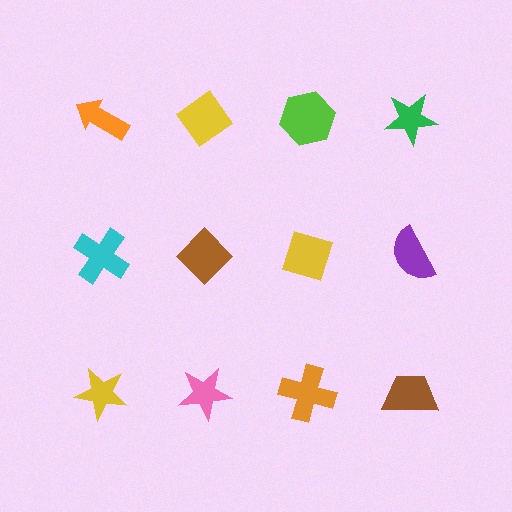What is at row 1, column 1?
An orange arrow.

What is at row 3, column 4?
A brown trapezoid.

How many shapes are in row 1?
4 shapes.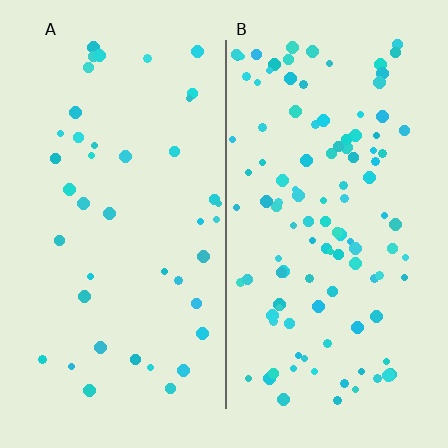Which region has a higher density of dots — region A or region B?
B (the right).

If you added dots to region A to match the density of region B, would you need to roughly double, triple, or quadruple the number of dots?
Approximately triple.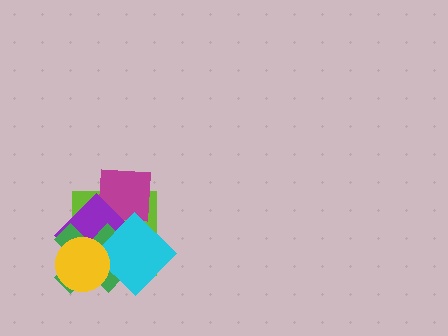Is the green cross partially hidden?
Yes, it is partially covered by another shape.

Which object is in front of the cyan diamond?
The yellow circle is in front of the cyan diamond.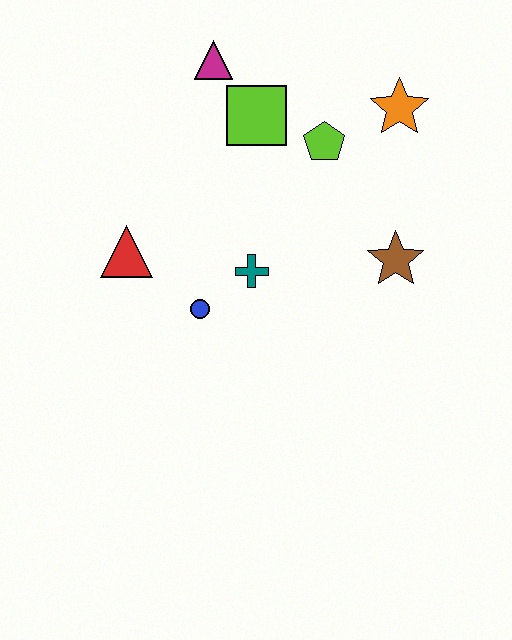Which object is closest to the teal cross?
The blue circle is closest to the teal cross.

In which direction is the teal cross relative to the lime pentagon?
The teal cross is below the lime pentagon.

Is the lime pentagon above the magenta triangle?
No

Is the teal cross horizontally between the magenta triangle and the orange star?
Yes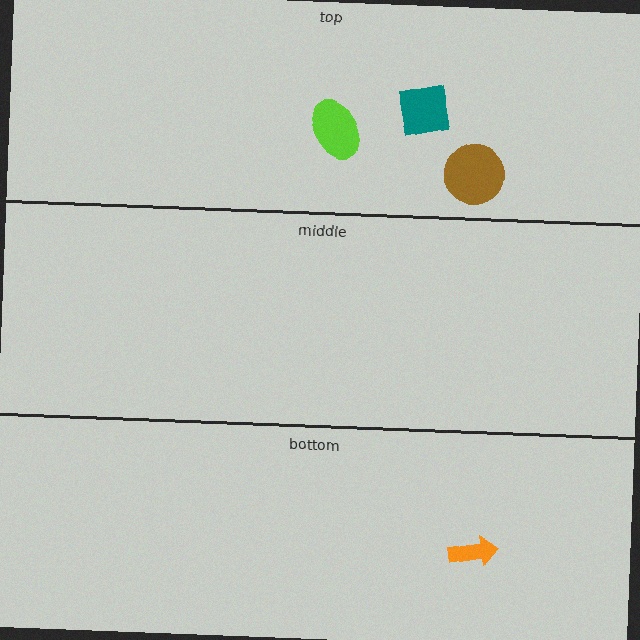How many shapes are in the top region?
3.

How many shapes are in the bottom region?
1.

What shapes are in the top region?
The lime ellipse, the teal square, the brown circle.